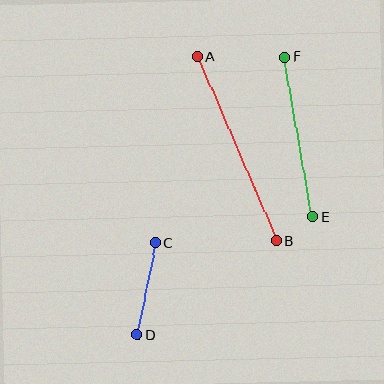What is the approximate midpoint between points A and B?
The midpoint is at approximately (237, 149) pixels.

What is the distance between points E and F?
The distance is approximately 163 pixels.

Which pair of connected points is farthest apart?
Points A and B are farthest apart.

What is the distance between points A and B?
The distance is approximately 201 pixels.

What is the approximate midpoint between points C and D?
The midpoint is at approximately (146, 289) pixels.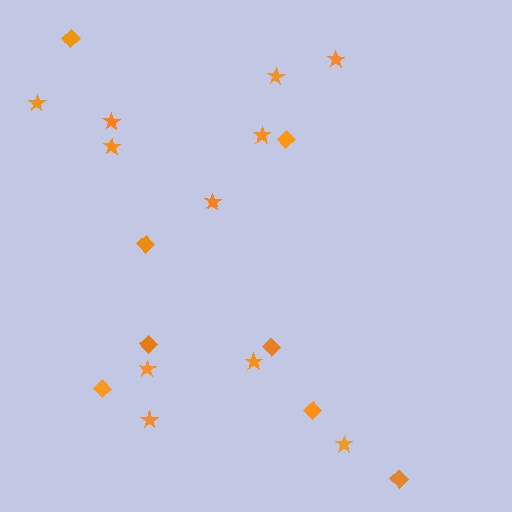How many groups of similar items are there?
There are 2 groups: one group of diamonds (8) and one group of stars (11).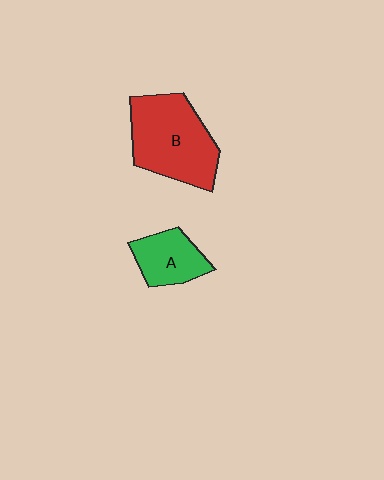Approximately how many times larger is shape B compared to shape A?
Approximately 1.9 times.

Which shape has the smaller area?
Shape A (green).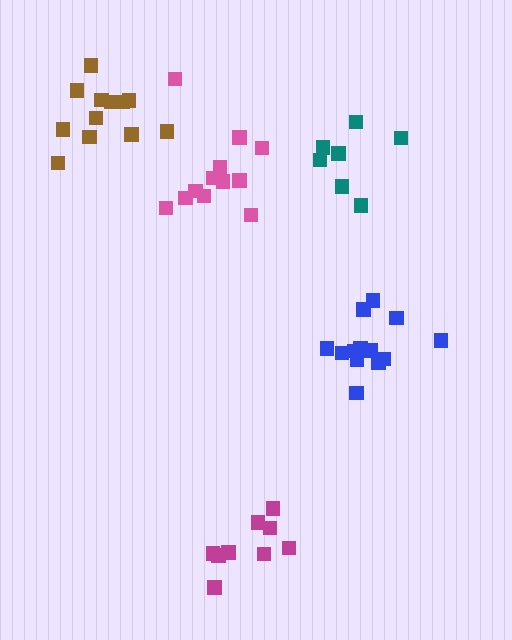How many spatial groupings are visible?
There are 5 spatial groupings.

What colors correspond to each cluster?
The clusters are colored: pink, magenta, blue, teal, brown.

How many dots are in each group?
Group 1: 12 dots, Group 2: 9 dots, Group 3: 13 dots, Group 4: 7 dots, Group 5: 12 dots (53 total).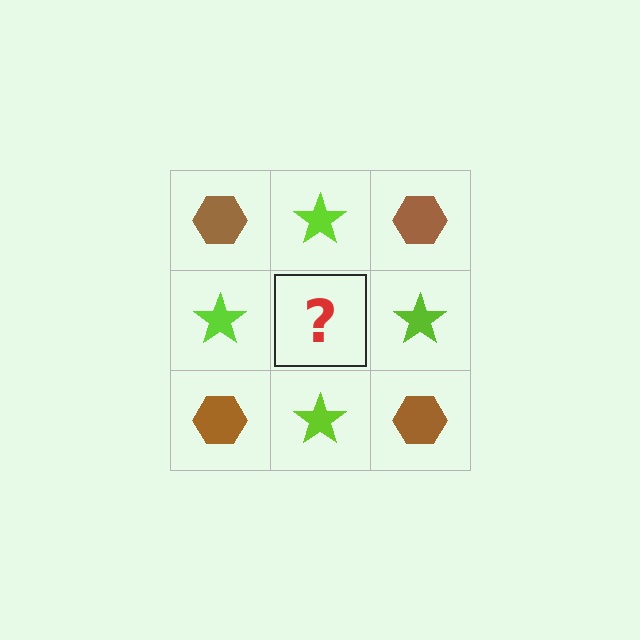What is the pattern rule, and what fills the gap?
The rule is that it alternates brown hexagon and lime star in a checkerboard pattern. The gap should be filled with a brown hexagon.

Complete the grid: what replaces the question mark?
The question mark should be replaced with a brown hexagon.